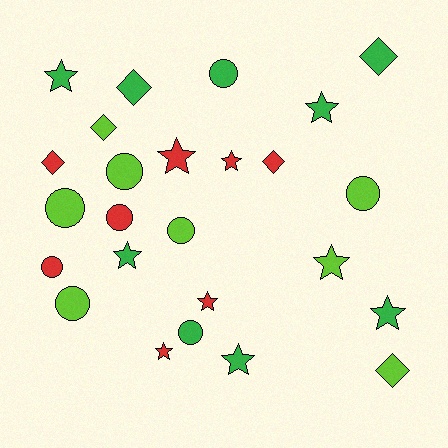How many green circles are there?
There are 2 green circles.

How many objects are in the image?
There are 25 objects.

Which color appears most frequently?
Green, with 9 objects.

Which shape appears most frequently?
Star, with 10 objects.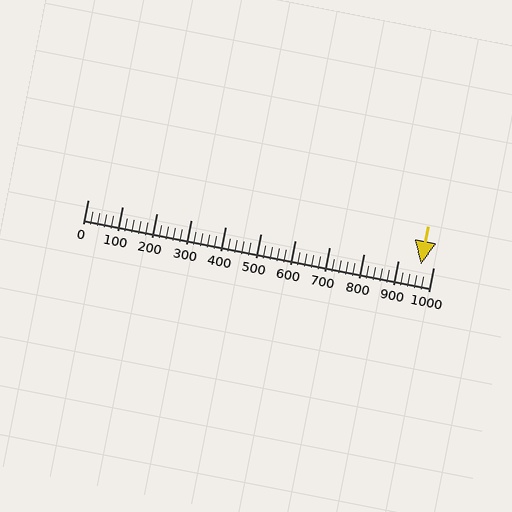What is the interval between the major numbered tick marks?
The major tick marks are spaced 100 units apart.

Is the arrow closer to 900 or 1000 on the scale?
The arrow is closer to 1000.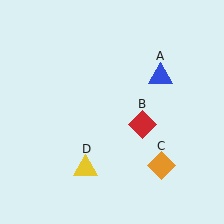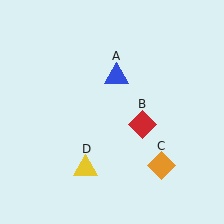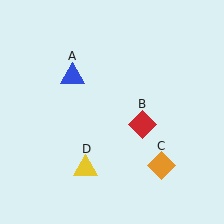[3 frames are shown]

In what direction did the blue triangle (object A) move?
The blue triangle (object A) moved left.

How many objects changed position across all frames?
1 object changed position: blue triangle (object A).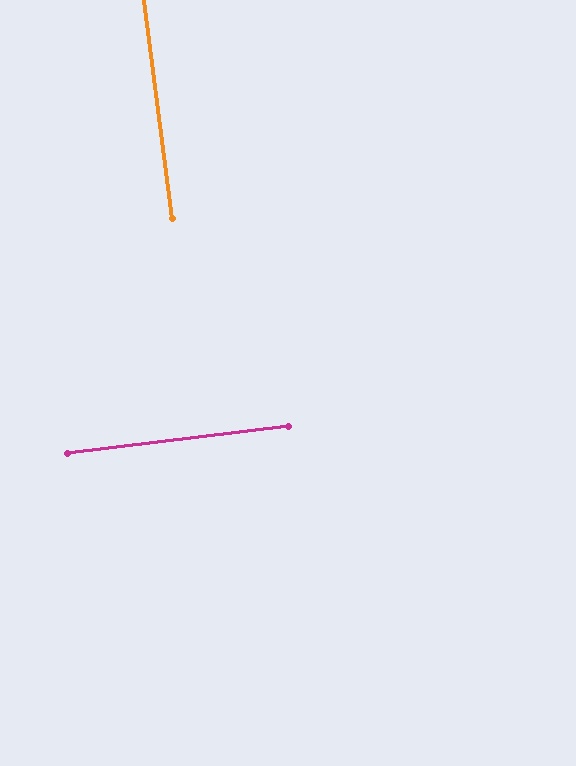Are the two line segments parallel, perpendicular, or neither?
Perpendicular — they meet at approximately 90°.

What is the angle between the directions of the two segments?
Approximately 90 degrees.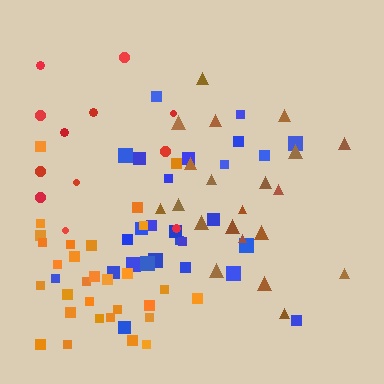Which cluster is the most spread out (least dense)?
Red.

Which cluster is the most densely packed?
Orange.